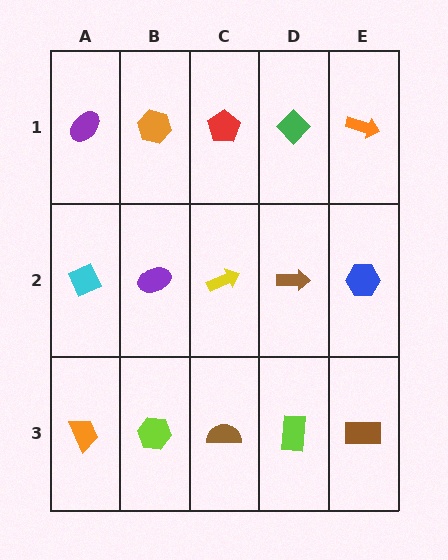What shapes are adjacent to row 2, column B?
An orange hexagon (row 1, column B), a lime hexagon (row 3, column B), a cyan diamond (row 2, column A), a yellow arrow (row 2, column C).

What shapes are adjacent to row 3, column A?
A cyan diamond (row 2, column A), a lime hexagon (row 3, column B).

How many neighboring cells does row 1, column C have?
3.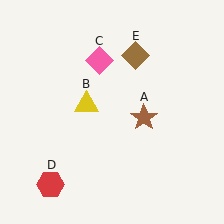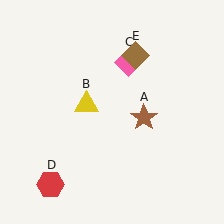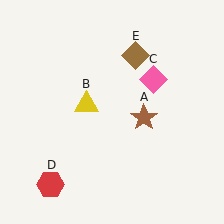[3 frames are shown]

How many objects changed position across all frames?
1 object changed position: pink diamond (object C).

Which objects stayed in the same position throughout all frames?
Brown star (object A) and yellow triangle (object B) and red hexagon (object D) and brown diamond (object E) remained stationary.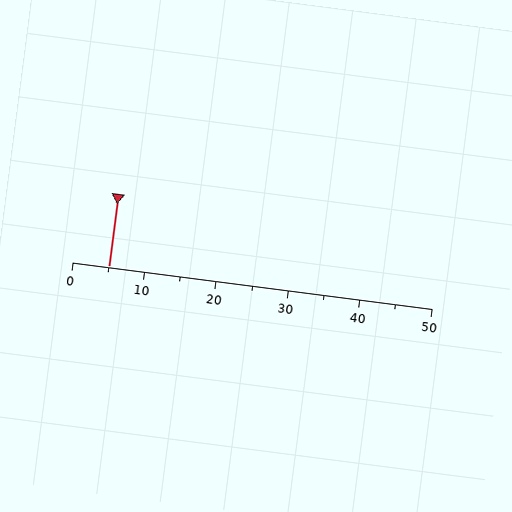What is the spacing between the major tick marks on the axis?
The major ticks are spaced 10 apart.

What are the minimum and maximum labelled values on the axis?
The axis runs from 0 to 50.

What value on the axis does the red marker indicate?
The marker indicates approximately 5.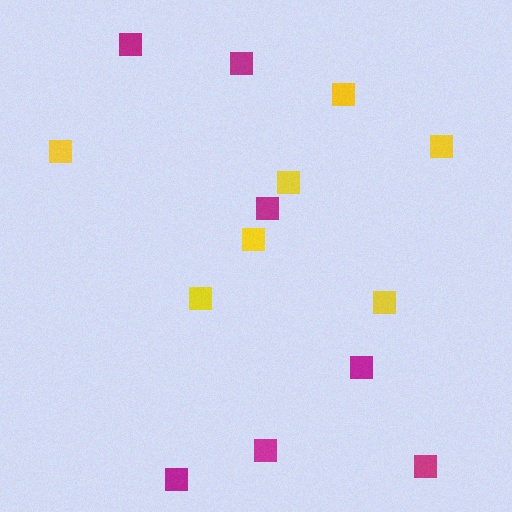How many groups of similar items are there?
There are 2 groups: one group of yellow squares (7) and one group of magenta squares (7).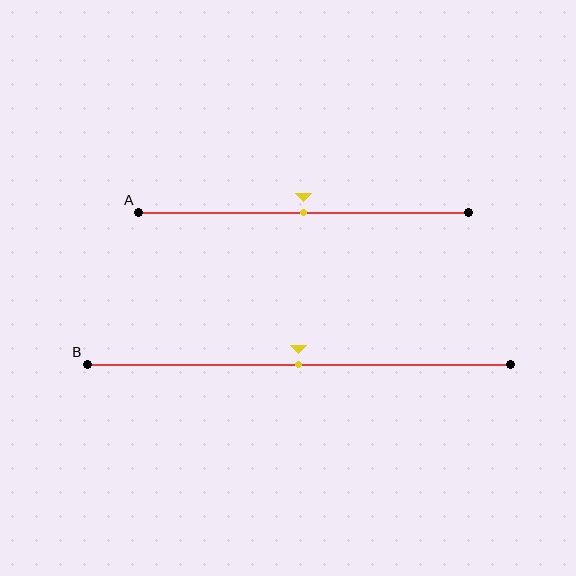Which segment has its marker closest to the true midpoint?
Segment A has its marker closest to the true midpoint.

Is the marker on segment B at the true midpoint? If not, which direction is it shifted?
Yes, the marker on segment B is at the true midpoint.